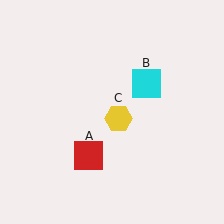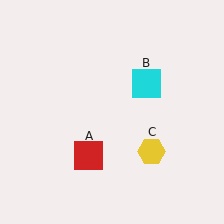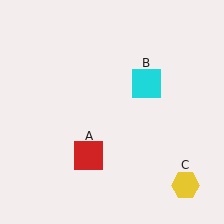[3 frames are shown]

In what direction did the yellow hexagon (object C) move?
The yellow hexagon (object C) moved down and to the right.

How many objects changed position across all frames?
1 object changed position: yellow hexagon (object C).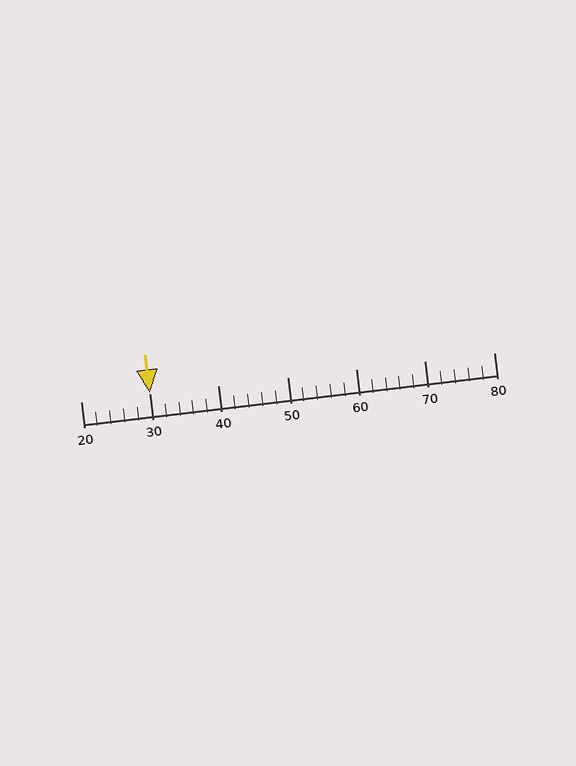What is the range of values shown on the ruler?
The ruler shows values from 20 to 80.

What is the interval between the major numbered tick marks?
The major tick marks are spaced 10 units apart.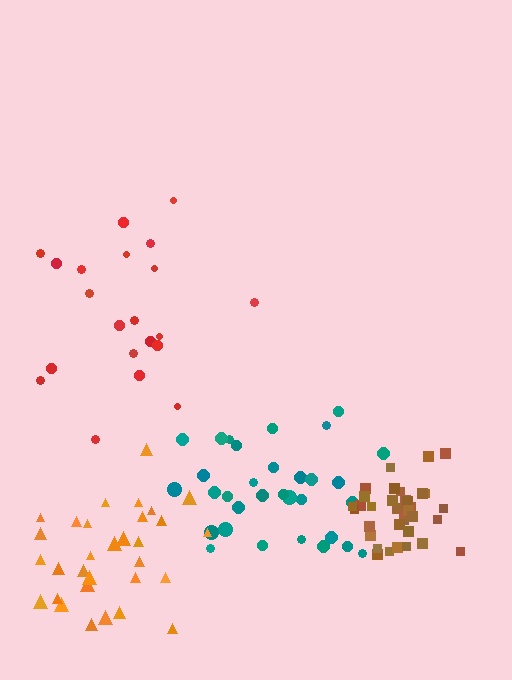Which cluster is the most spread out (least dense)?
Red.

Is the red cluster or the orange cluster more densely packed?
Orange.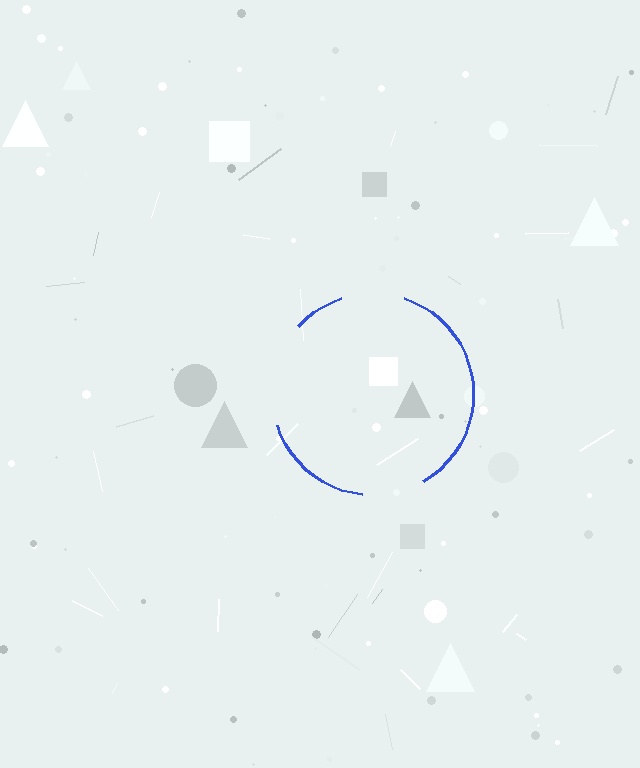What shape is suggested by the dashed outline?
The dashed outline suggests a circle.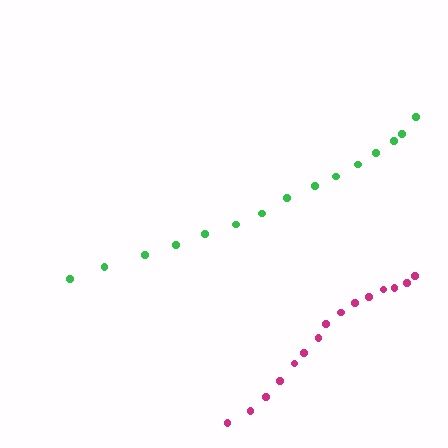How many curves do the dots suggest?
There are 2 distinct paths.